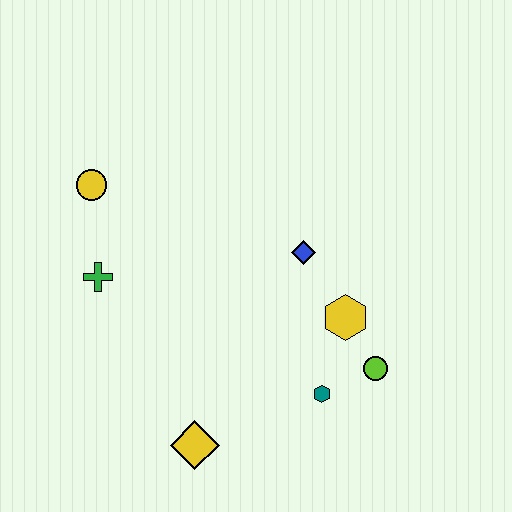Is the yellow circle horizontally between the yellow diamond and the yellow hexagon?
No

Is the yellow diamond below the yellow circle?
Yes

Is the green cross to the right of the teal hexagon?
No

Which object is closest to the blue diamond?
The yellow hexagon is closest to the blue diamond.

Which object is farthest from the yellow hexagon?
The yellow circle is farthest from the yellow hexagon.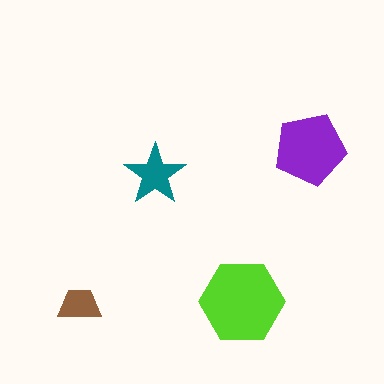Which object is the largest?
The lime hexagon.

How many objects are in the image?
There are 4 objects in the image.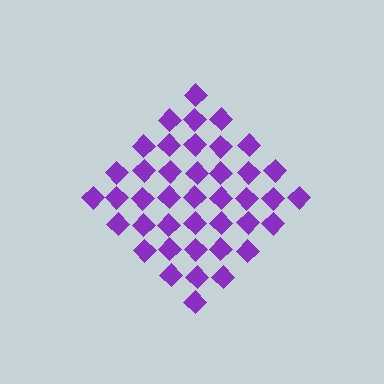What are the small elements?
The small elements are diamonds.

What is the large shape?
The large shape is a diamond.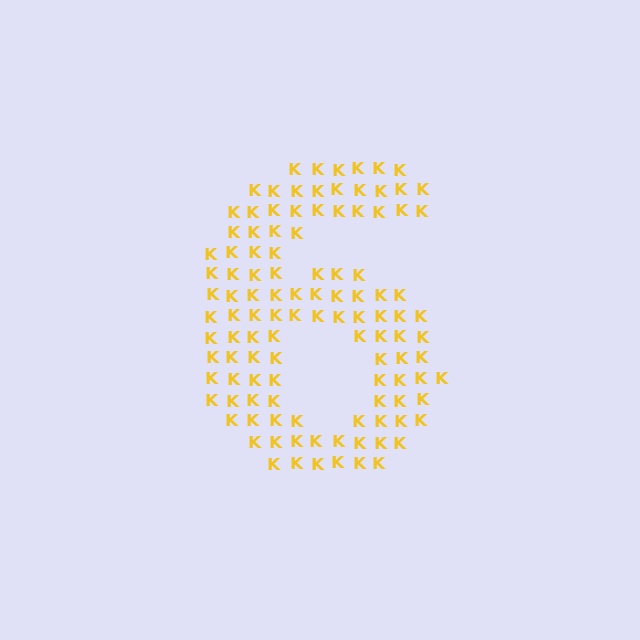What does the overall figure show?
The overall figure shows the digit 6.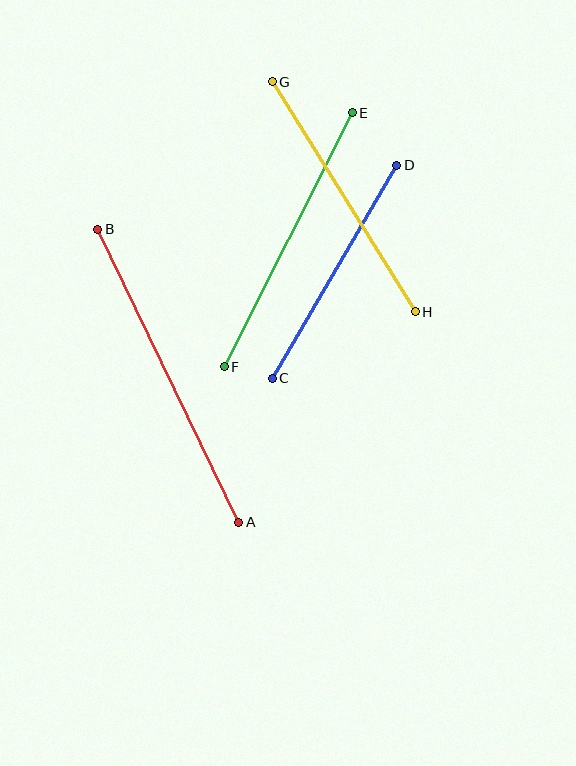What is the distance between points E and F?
The distance is approximately 284 pixels.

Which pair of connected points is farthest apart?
Points A and B are farthest apart.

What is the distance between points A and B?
The distance is approximately 325 pixels.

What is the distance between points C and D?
The distance is approximately 247 pixels.